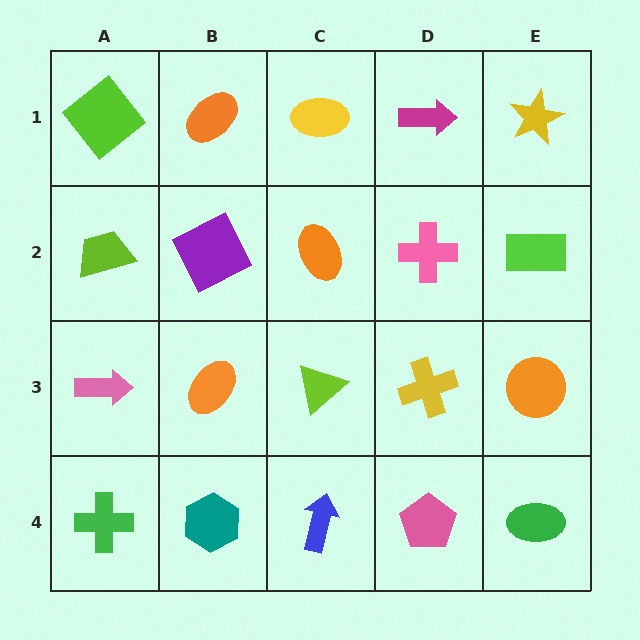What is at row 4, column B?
A teal hexagon.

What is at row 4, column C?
A blue arrow.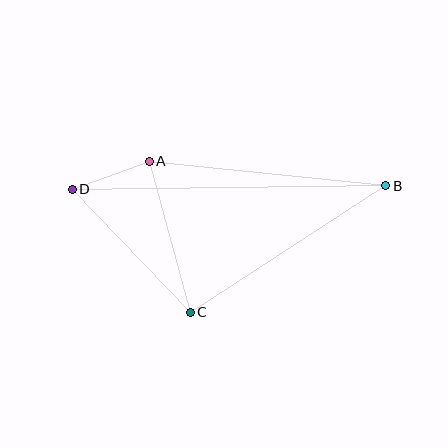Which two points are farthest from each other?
Points B and D are farthest from each other.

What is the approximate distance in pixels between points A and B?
The distance between A and B is approximately 238 pixels.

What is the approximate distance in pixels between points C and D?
The distance between C and D is approximately 170 pixels.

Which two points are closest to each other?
Points A and D are closest to each other.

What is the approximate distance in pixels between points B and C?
The distance between B and C is approximately 233 pixels.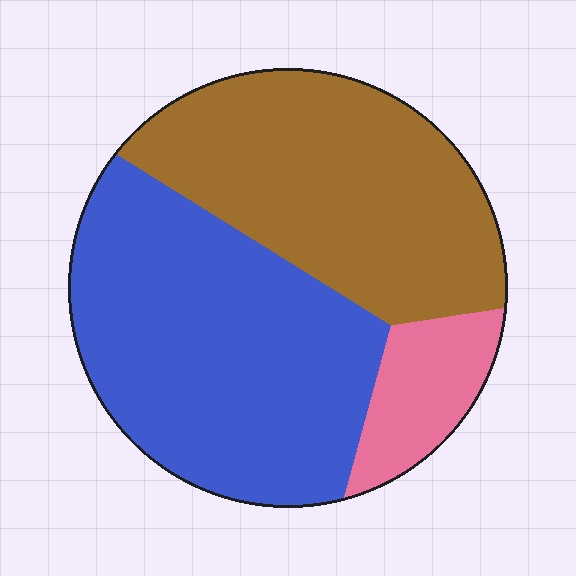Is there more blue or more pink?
Blue.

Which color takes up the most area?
Blue, at roughly 50%.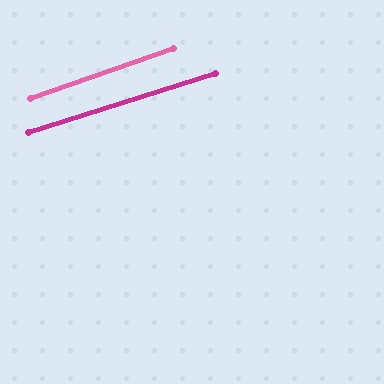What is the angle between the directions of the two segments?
Approximately 2 degrees.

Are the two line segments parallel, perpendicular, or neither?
Parallel — their directions differ by only 1.8°.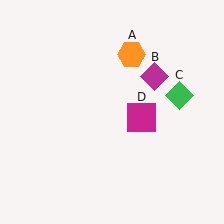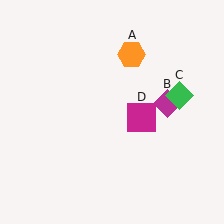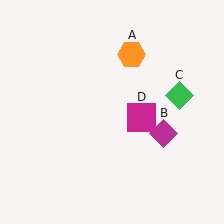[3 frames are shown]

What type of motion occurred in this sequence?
The magenta diamond (object B) rotated clockwise around the center of the scene.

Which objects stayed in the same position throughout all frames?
Orange hexagon (object A) and green diamond (object C) and magenta square (object D) remained stationary.